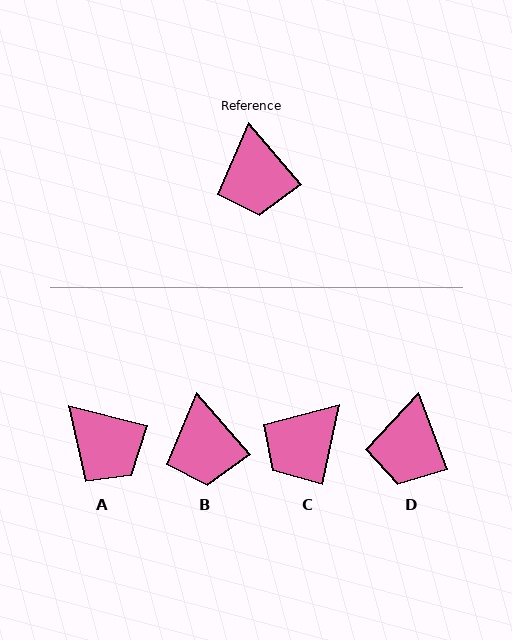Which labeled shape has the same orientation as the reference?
B.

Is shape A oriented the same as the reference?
No, it is off by about 36 degrees.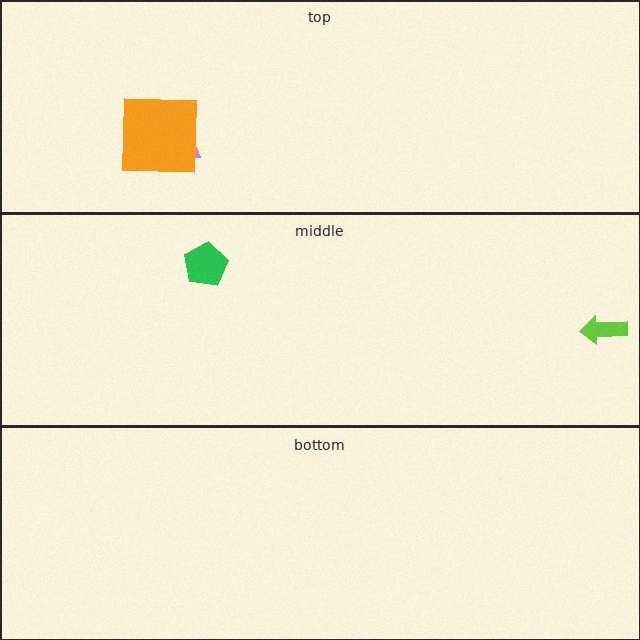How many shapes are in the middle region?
2.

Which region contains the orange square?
The top region.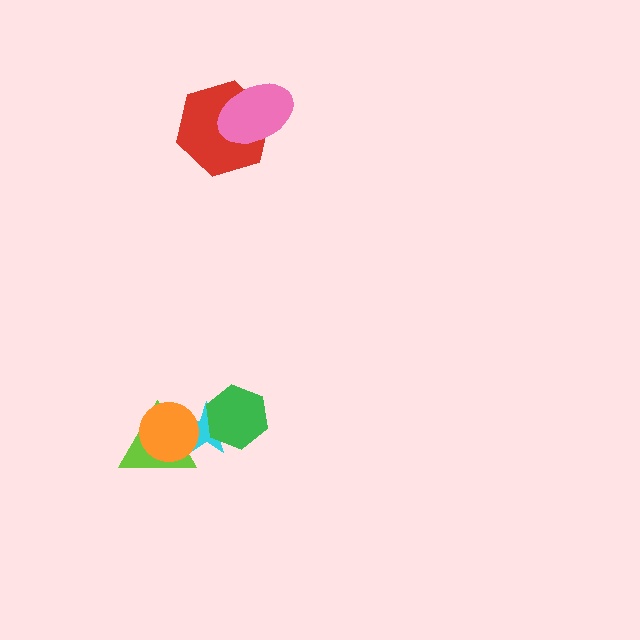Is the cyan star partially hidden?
Yes, it is partially covered by another shape.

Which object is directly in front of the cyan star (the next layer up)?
The lime triangle is directly in front of the cyan star.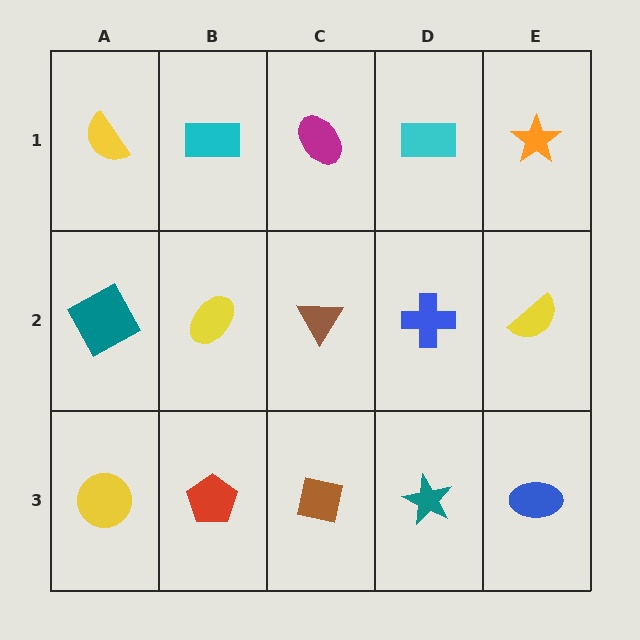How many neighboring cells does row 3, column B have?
3.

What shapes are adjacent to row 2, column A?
A yellow semicircle (row 1, column A), a yellow circle (row 3, column A), a yellow ellipse (row 2, column B).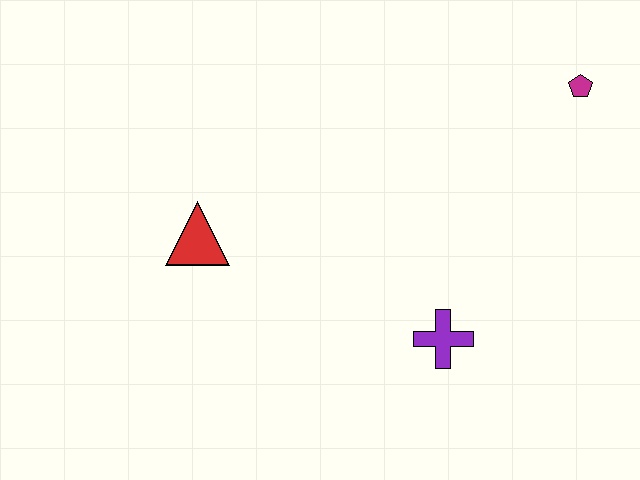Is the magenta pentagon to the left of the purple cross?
No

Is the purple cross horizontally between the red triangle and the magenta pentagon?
Yes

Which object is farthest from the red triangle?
The magenta pentagon is farthest from the red triangle.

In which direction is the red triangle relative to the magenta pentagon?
The red triangle is to the left of the magenta pentagon.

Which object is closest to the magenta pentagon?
The purple cross is closest to the magenta pentagon.